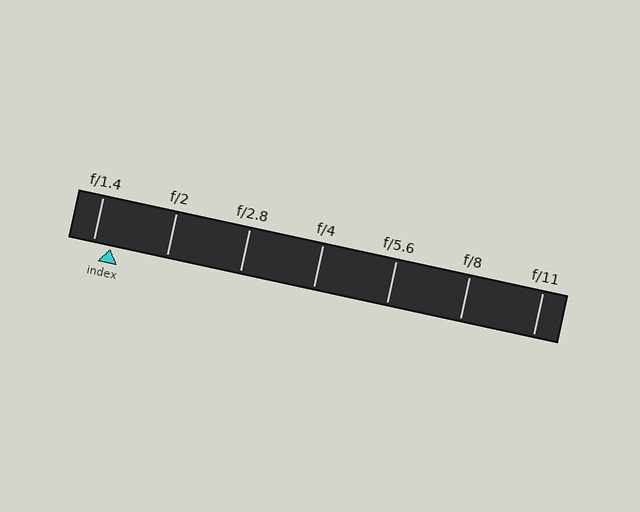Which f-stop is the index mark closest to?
The index mark is closest to f/1.4.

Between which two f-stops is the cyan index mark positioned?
The index mark is between f/1.4 and f/2.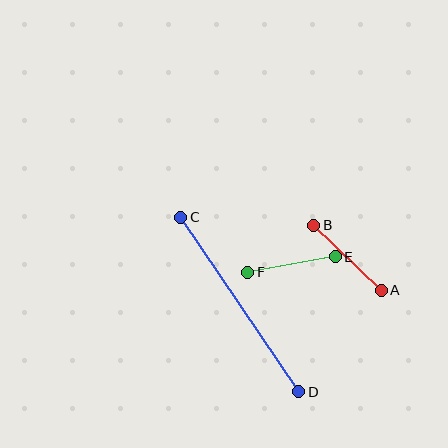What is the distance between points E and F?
The distance is approximately 89 pixels.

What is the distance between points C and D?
The distance is approximately 211 pixels.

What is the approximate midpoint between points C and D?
The midpoint is at approximately (240, 304) pixels.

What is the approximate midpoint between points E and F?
The midpoint is at approximately (291, 265) pixels.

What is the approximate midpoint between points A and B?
The midpoint is at approximately (347, 258) pixels.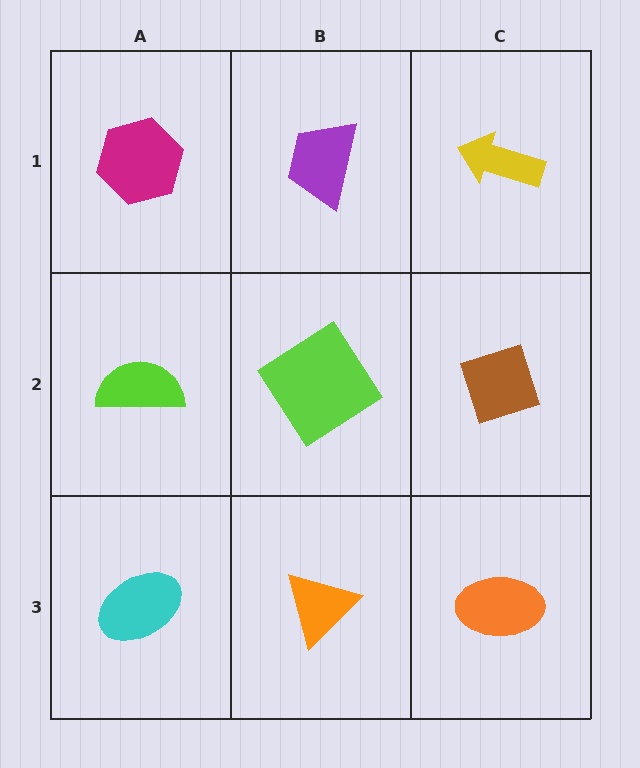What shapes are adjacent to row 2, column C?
A yellow arrow (row 1, column C), an orange ellipse (row 3, column C), a lime diamond (row 2, column B).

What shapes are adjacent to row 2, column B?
A purple trapezoid (row 1, column B), an orange triangle (row 3, column B), a lime semicircle (row 2, column A), a brown diamond (row 2, column C).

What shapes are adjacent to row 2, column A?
A magenta hexagon (row 1, column A), a cyan ellipse (row 3, column A), a lime diamond (row 2, column B).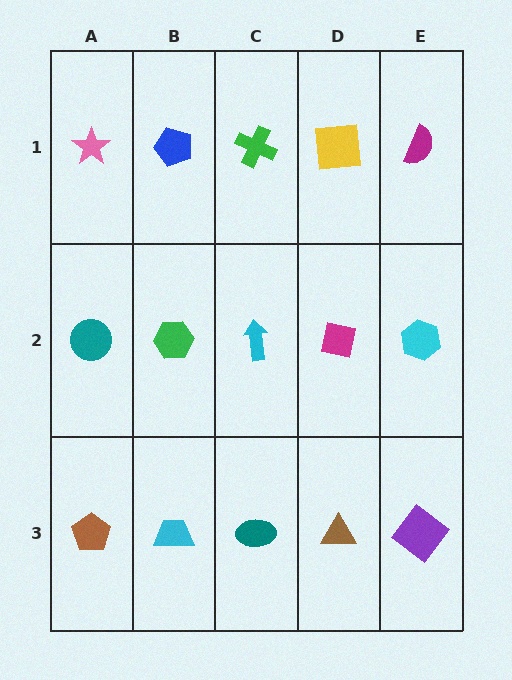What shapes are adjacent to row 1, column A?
A teal circle (row 2, column A), a blue pentagon (row 1, column B).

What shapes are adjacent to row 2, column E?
A magenta semicircle (row 1, column E), a purple diamond (row 3, column E), a magenta square (row 2, column D).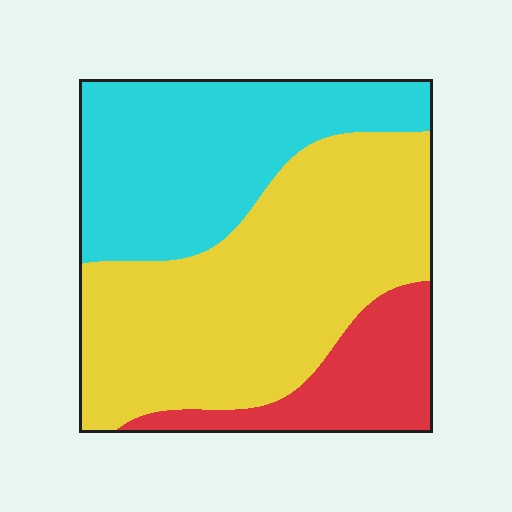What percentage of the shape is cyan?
Cyan takes up about one third (1/3) of the shape.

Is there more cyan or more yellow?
Yellow.